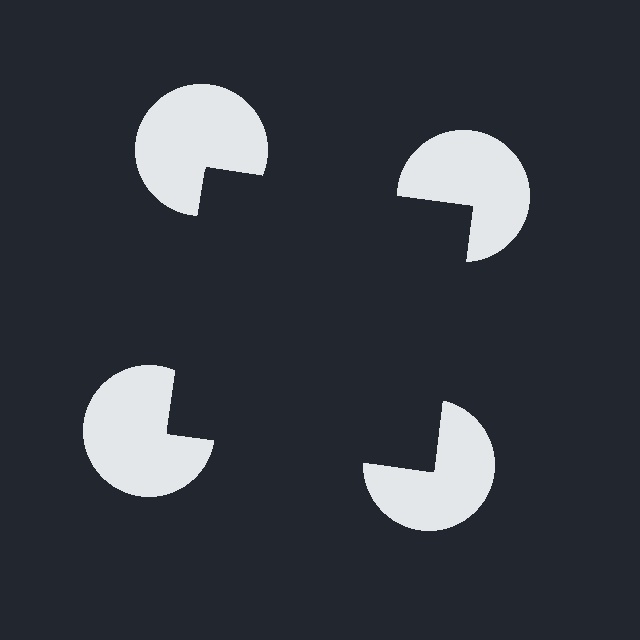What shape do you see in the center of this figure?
An illusory square — its edges are inferred from the aligned wedge cuts in the pac-man discs, not physically drawn.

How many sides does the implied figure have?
4 sides.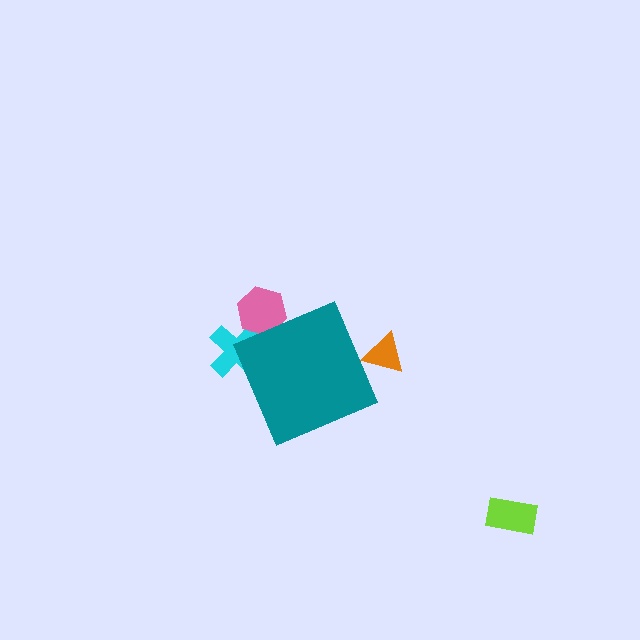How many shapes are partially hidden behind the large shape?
3 shapes are partially hidden.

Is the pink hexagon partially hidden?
Yes, the pink hexagon is partially hidden behind the teal diamond.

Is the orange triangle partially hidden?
Yes, the orange triangle is partially hidden behind the teal diamond.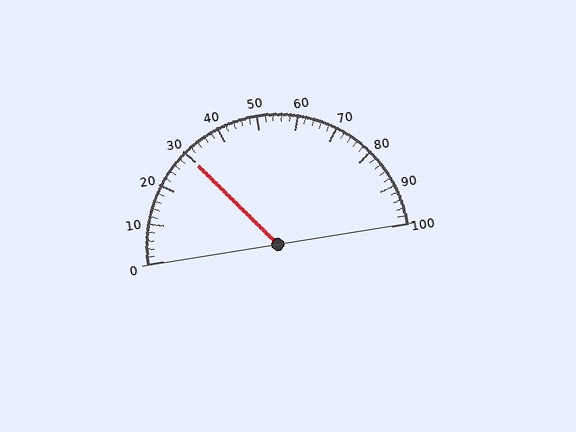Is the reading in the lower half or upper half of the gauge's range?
The reading is in the lower half of the range (0 to 100).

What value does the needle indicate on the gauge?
The needle indicates approximately 30.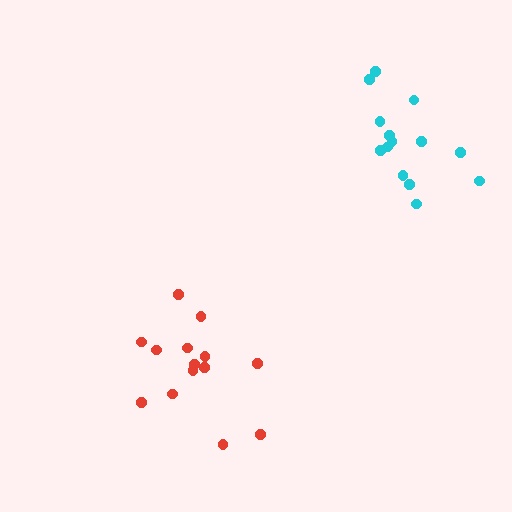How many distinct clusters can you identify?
There are 2 distinct clusters.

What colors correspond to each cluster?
The clusters are colored: cyan, red.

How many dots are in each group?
Group 1: 14 dots, Group 2: 14 dots (28 total).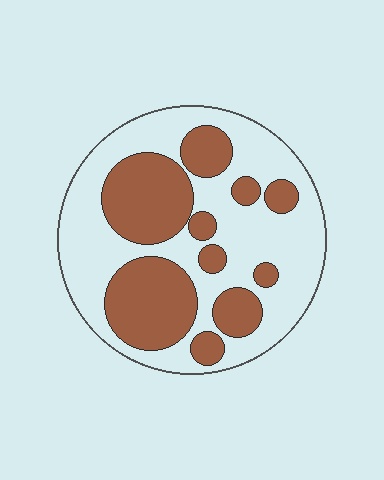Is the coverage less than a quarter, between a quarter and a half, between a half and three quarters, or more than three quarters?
Between a quarter and a half.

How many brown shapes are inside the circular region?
10.